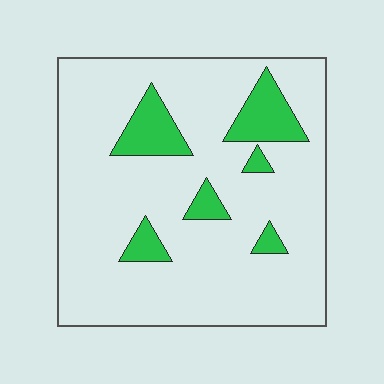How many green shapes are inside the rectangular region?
6.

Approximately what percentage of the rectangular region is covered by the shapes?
Approximately 15%.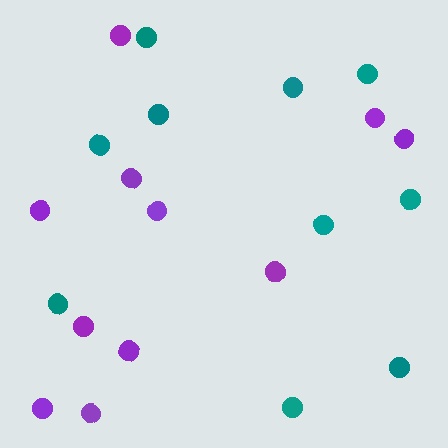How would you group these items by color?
There are 2 groups: one group of purple circles (11) and one group of teal circles (10).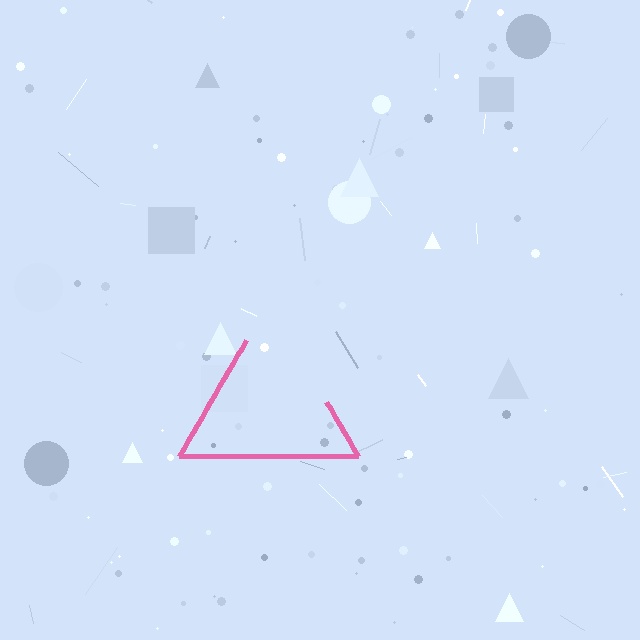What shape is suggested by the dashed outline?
The dashed outline suggests a triangle.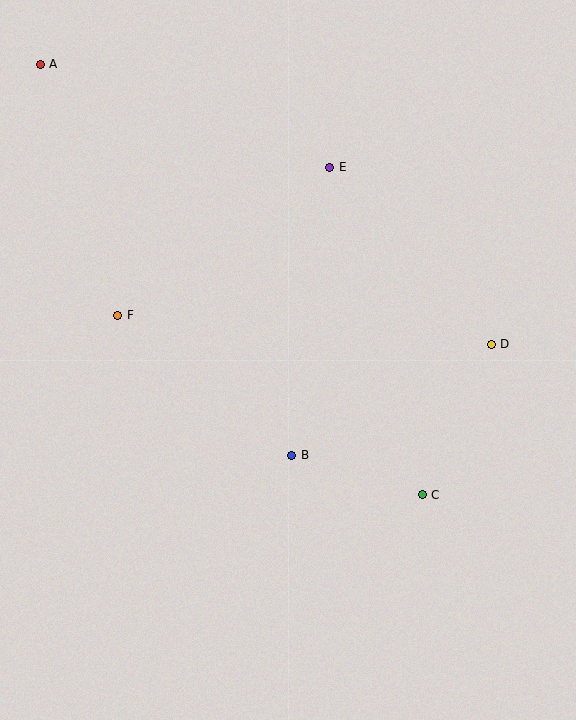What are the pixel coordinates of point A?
Point A is at (40, 64).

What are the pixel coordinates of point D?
Point D is at (491, 344).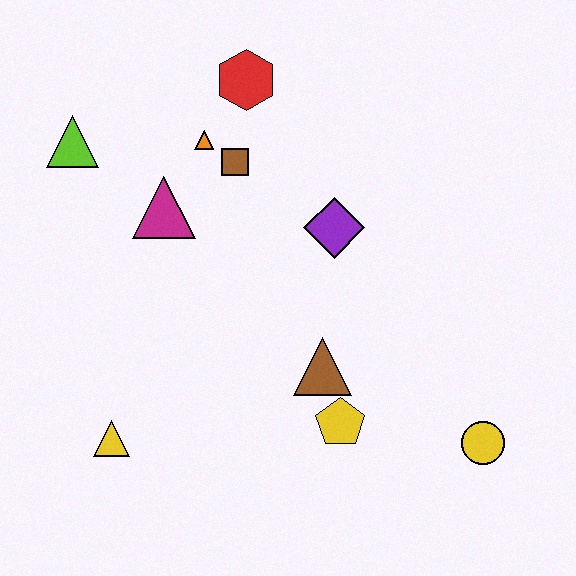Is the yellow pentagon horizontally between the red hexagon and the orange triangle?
No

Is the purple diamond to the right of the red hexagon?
Yes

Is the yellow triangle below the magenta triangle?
Yes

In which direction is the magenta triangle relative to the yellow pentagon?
The magenta triangle is above the yellow pentagon.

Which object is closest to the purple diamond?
The brown square is closest to the purple diamond.